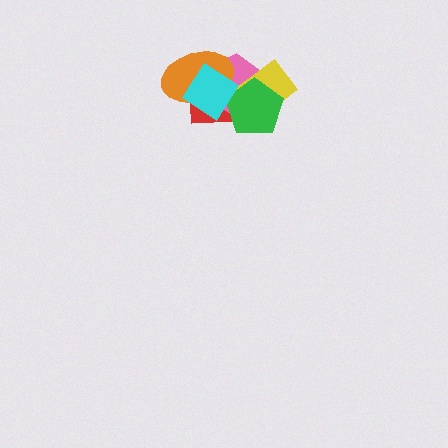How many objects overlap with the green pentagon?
4 objects overlap with the green pentagon.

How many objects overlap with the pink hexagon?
5 objects overlap with the pink hexagon.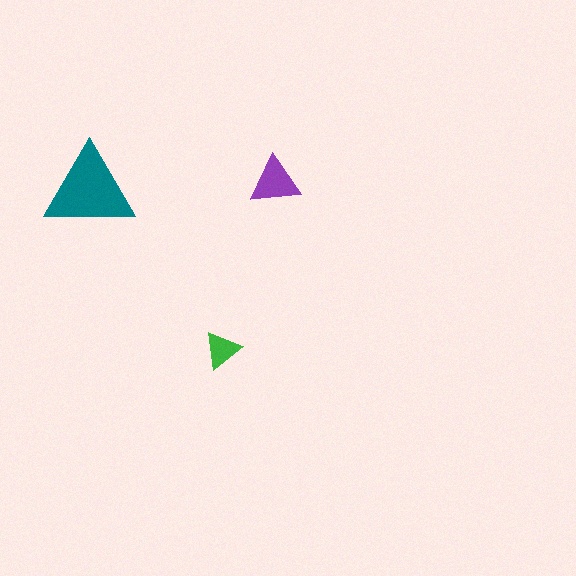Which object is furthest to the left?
The teal triangle is leftmost.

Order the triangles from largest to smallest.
the teal one, the purple one, the green one.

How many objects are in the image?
There are 3 objects in the image.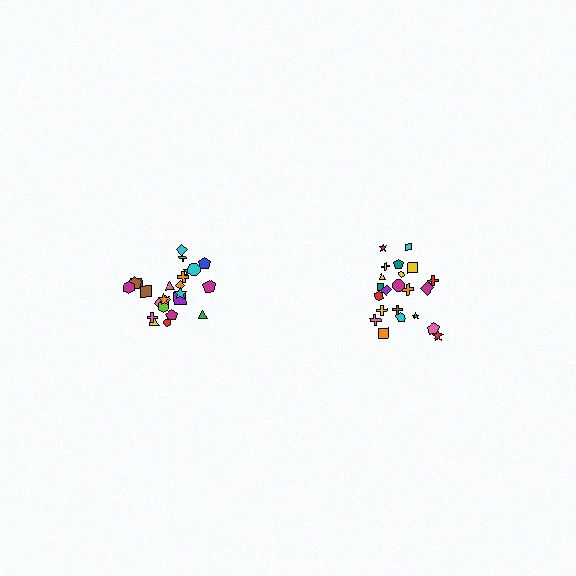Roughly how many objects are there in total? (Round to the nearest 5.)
Roughly 45 objects in total.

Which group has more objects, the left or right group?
The left group.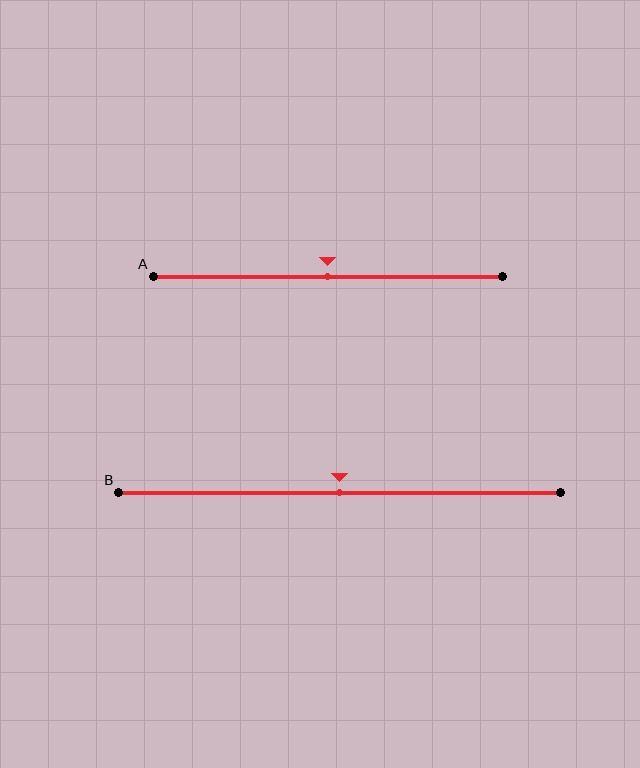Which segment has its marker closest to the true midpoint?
Segment A has its marker closest to the true midpoint.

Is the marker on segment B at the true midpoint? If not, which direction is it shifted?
Yes, the marker on segment B is at the true midpoint.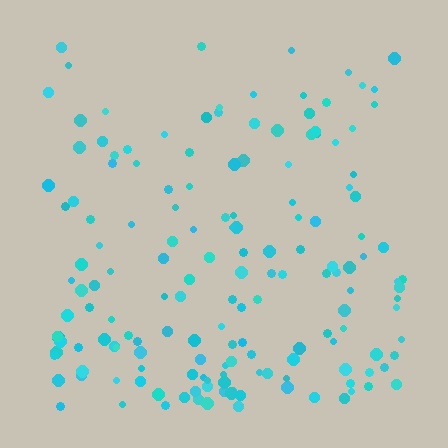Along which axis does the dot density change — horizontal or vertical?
Vertical.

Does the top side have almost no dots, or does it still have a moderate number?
Still a moderate number, just noticeably fewer than the bottom.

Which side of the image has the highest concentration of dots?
The bottom.